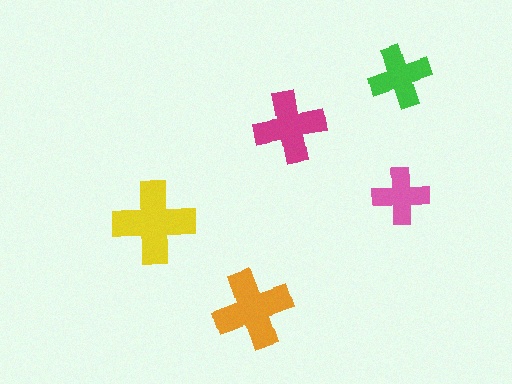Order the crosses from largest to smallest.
the yellow one, the orange one, the magenta one, the green one, the pink one.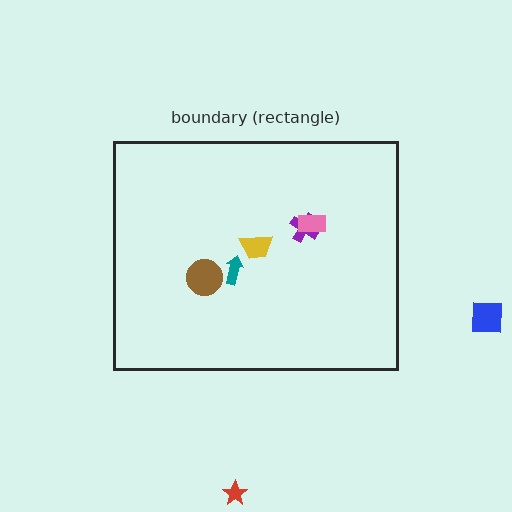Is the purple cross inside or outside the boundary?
Inside.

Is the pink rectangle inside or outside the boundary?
Inside.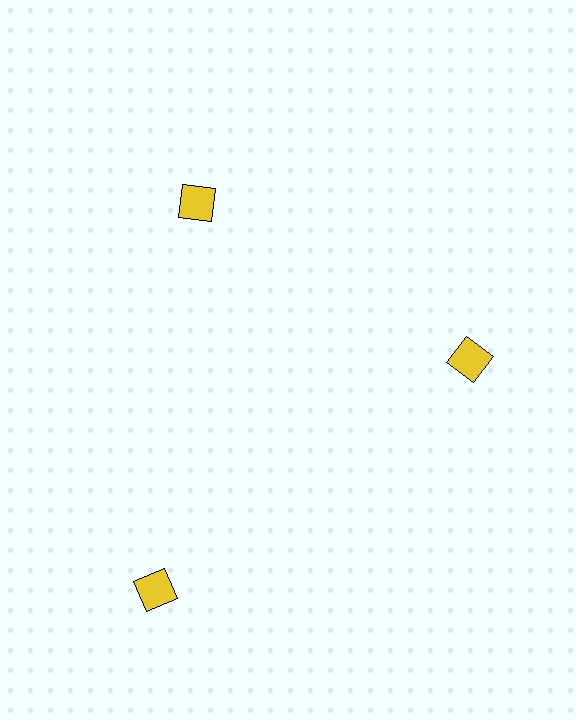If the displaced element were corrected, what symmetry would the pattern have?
It would have 3-fold rotational symmetry — the pattern would map onto itself every 120 degrees.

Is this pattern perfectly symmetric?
No. The 3 yellow diamonds are arranged in a ring, but one element near the 7 o'clock position is pushed outward from the center, breaking the 3-fold rotational symmetry.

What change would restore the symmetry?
The symmetry would be restored by moving it inward, back onto the ring so that all 3 diamonds sit at equal angles and equal distance from the center.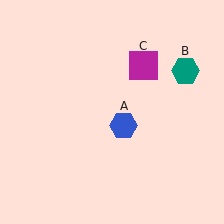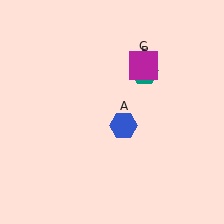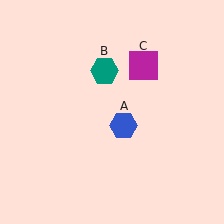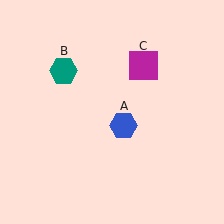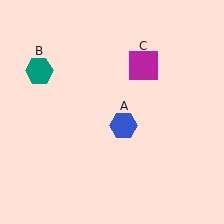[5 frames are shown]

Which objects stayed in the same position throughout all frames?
Blue hexagon (object A) and magenta square (object C) remained stationary.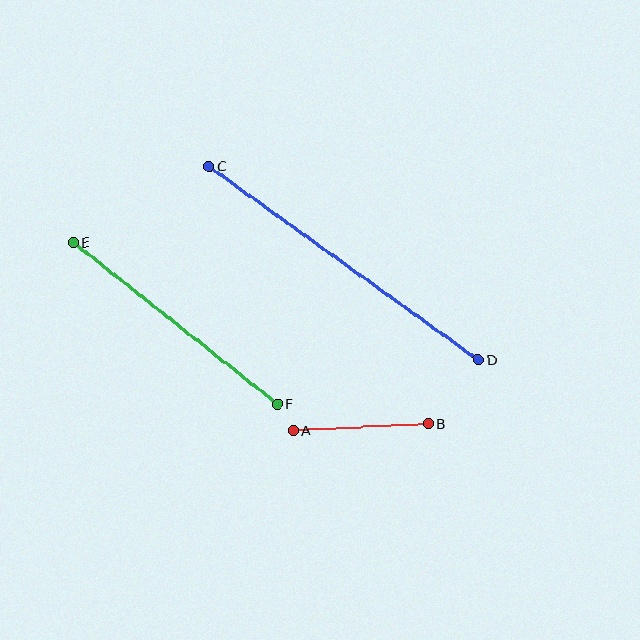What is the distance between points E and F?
The distance is approximately 261 pixels.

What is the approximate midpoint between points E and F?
The midpoint is at approximately (175, 324) pixels.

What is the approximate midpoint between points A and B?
The midpoint is at approximately (361, 427) pixels.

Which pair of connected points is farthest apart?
Points C and D are farthest apart.